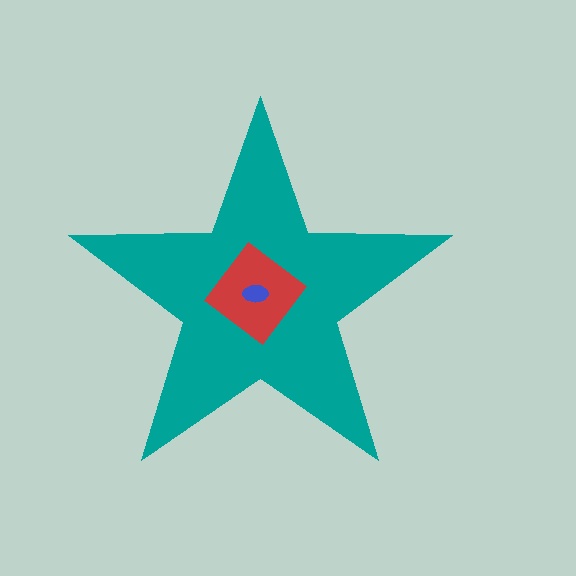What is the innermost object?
The blue ellipse.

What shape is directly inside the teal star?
The red diamond.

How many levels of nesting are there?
3.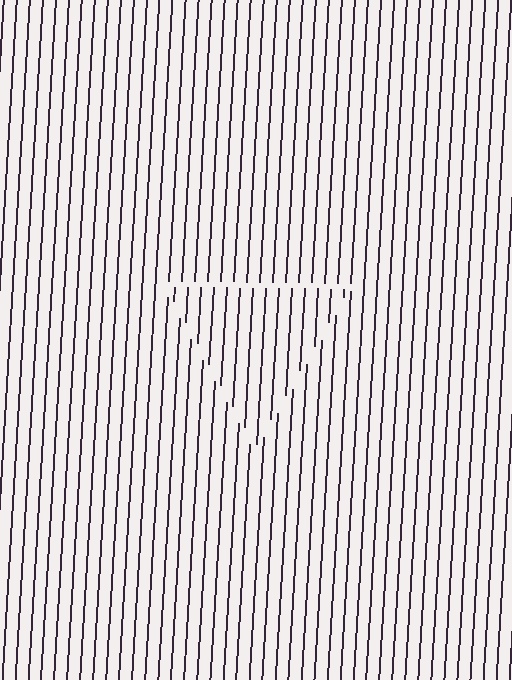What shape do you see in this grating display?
An illusory triangle. The interior of the shape contains the same grating, shifted by half a period — the contour is defined by the phase discontinuity where line-ends from the inner and outer gratings abut.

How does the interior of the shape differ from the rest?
The interior of the shape contains the same grating, shifted by half a period — the contour is defined by the phase discontinuity where line-ends from the inner and outer gratings abut.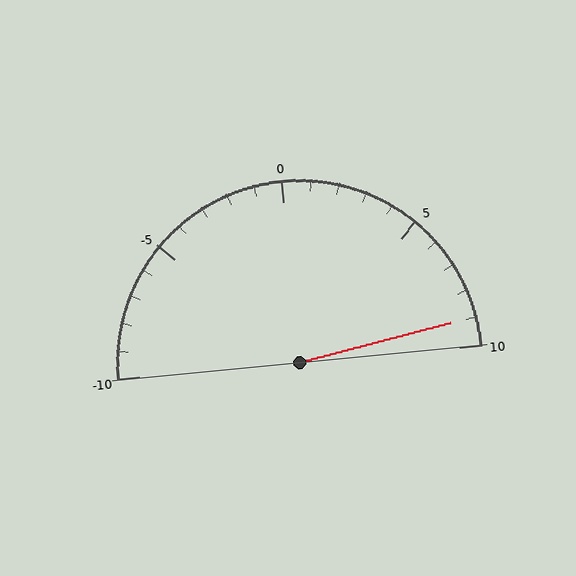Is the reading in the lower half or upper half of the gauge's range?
The reading is in the upper half of the range (-10 to 10).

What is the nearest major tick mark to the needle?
The nearest major tick mark is 10.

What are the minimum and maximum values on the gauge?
The gauge ranges from -10 to 10.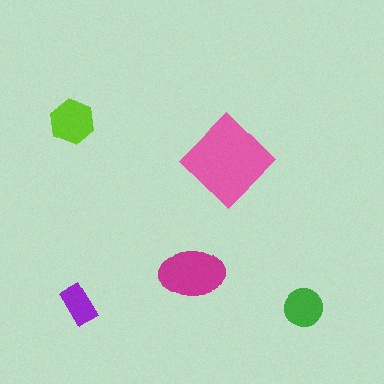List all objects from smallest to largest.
The purple rectangle, the green circle, the lime hexagon, the magenta ellipse, the pink diamond.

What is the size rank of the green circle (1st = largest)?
4th.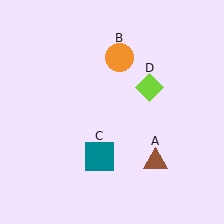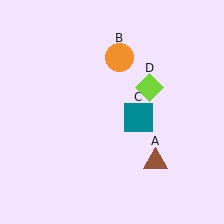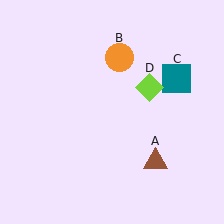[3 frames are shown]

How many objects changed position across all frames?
1 object changed position: teal square (object C).